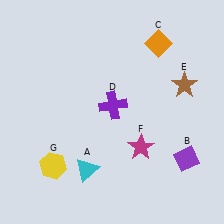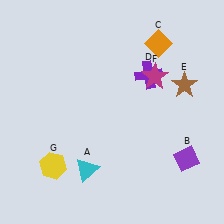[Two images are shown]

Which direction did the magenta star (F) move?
The magenta star (F) moved up.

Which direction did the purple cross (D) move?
The purple cross (D) moved right.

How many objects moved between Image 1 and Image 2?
2 objects moved between the two images.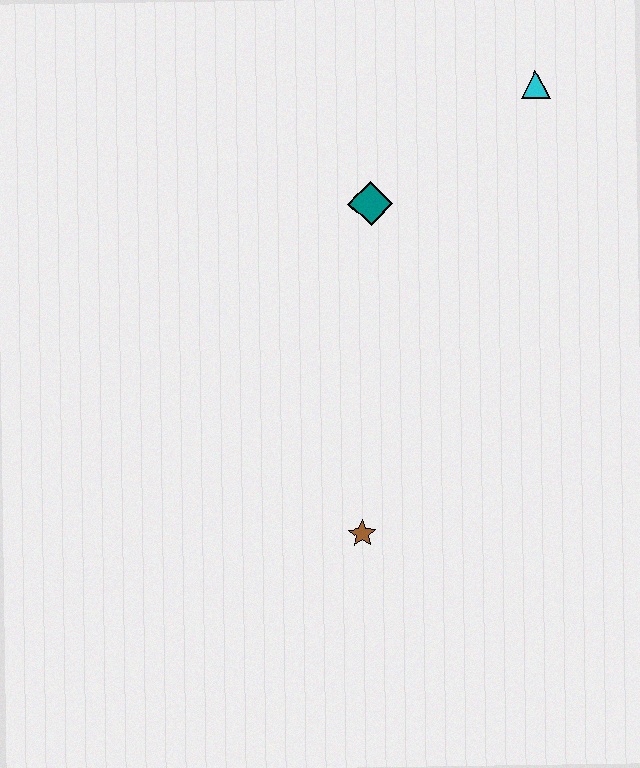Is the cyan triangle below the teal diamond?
No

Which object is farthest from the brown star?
The cyan triangle is farthest from the brown star.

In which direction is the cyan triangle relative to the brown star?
The cyan triangle is above the brown star.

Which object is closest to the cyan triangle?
The teal diamond is closest to the cyan triangle.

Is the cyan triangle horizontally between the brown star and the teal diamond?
No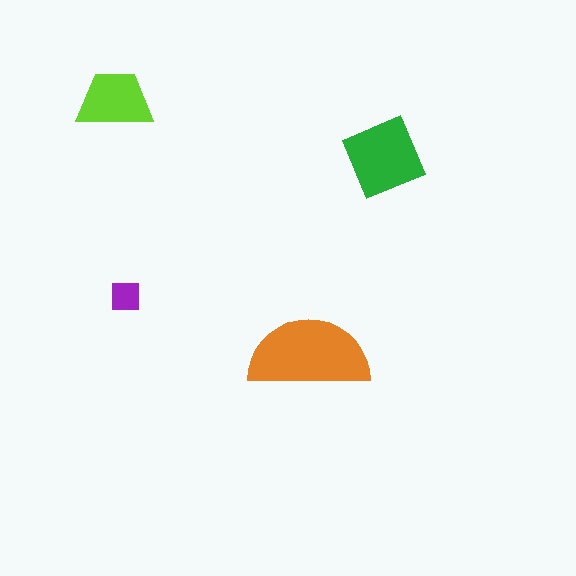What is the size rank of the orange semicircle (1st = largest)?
1st.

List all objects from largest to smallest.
The orange semicircle, the green diamond, the lime trapezoid, the purple square.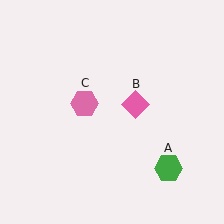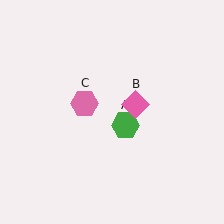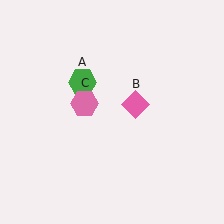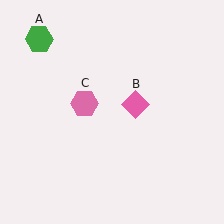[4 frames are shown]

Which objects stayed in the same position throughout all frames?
Pink diamond (object B) and pink hexagon (object C) remained stationary.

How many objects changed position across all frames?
1 object changed position: green hexagon (object A).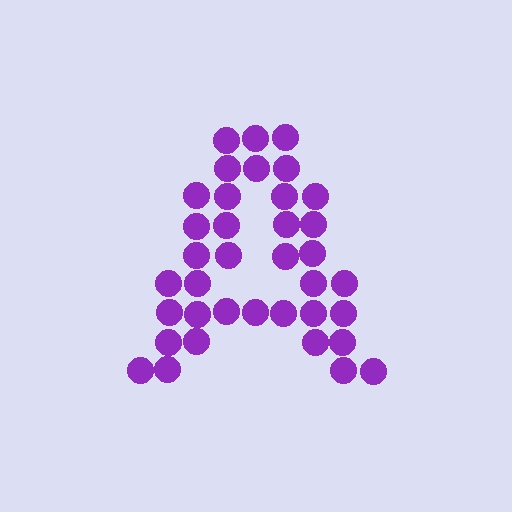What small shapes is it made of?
It is made of small circles.